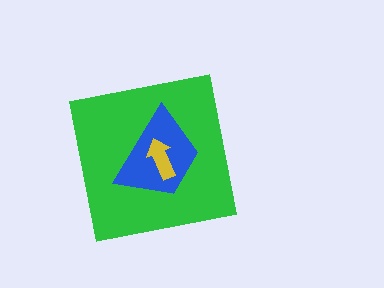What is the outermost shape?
The green square.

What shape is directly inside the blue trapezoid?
The yellow arrow.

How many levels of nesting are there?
3.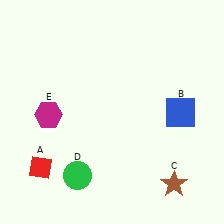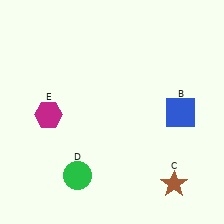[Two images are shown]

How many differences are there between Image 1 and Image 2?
There is 1 difference between the two images.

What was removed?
The red diamond (A) was removed in Image 2.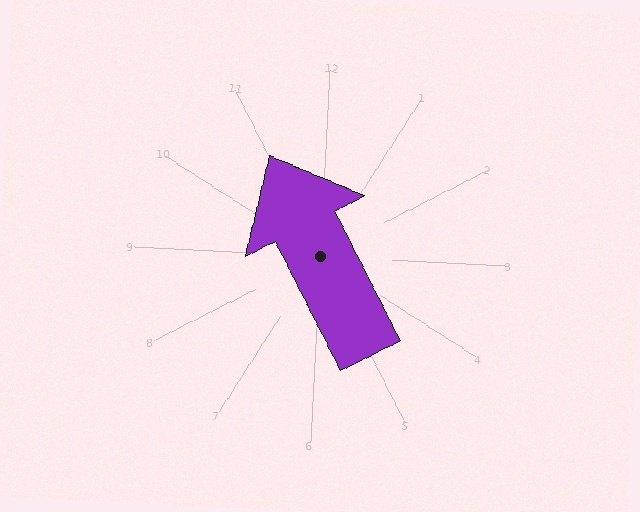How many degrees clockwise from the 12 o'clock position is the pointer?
Approximately 330 degrees.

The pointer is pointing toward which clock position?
Roughly 11 o'clock.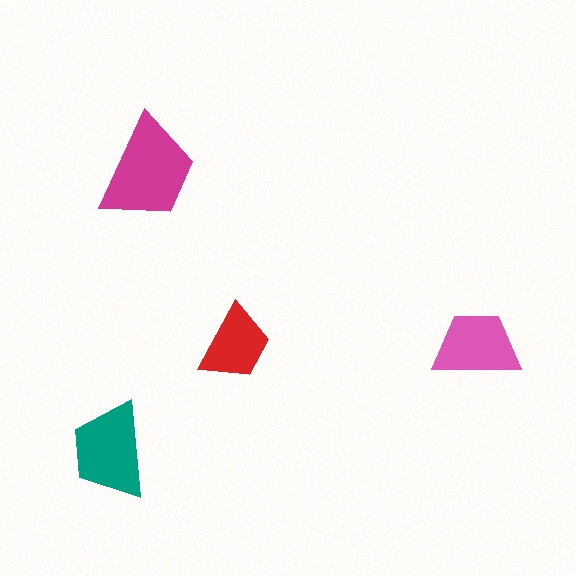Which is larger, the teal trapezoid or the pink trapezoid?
The teal one.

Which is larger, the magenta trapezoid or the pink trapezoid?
The magenta one.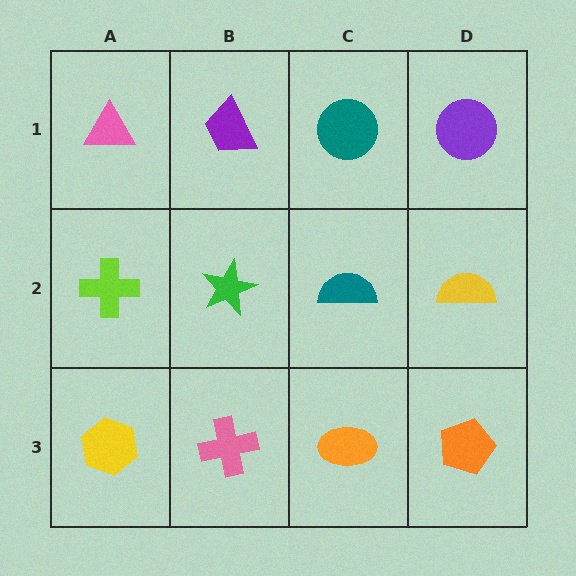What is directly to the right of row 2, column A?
A green star.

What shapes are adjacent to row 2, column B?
A purple trapezoid (row 1, column B), a pink cross (row 3, column B), a lime cross (row 2, column A), a teal semicircle (row 2, column C).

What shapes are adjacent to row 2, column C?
A teal circle (row 1, column C), an orange ellipse (row 3, column C), a green star (row 2, column B), a yellow semicircle (row 2, column D).